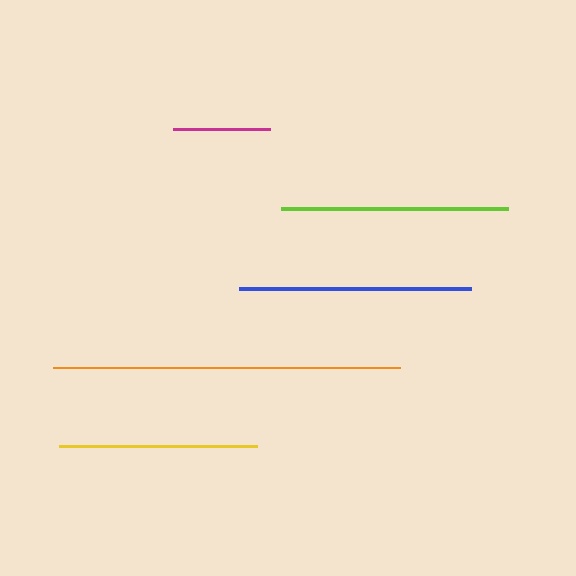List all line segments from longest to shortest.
From longest to shortest: orange, blue, lime, yellow, magenta.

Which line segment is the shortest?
The magenta line is the shortest at approximately 97 pixels.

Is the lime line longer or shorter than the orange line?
The orange line is longer than the lime line.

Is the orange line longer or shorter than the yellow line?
The orange line is longer than the yellow line.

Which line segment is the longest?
The orange line is the longest at approximately 347 pixels.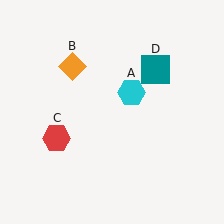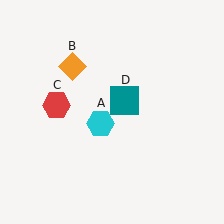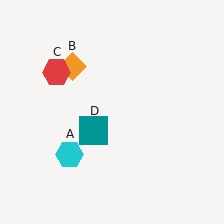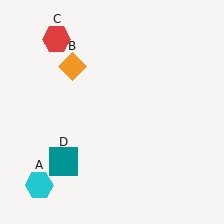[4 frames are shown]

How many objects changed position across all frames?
3 objects changed position: cyan hexagon (object A), red hexagon (object C), teal square (object D).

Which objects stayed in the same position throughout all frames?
Orange diamond (object B) remained stationary.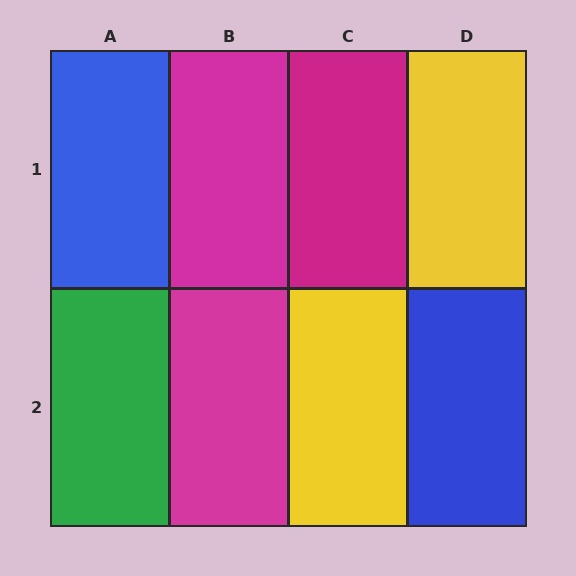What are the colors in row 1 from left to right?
Blue, magenta, magenta, yellow.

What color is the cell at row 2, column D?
Blue.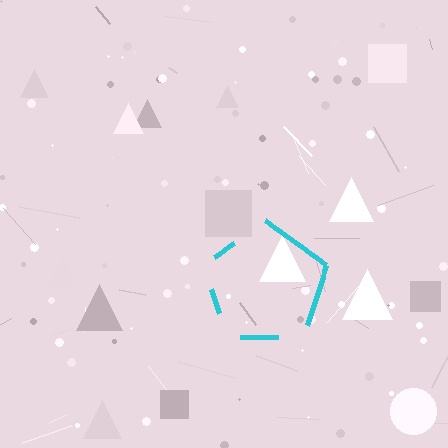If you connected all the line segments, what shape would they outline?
They would outline a pentagon.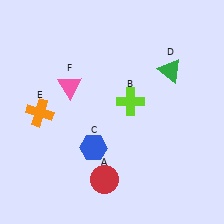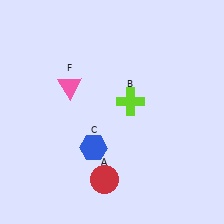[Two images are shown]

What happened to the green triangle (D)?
The green triangle (D) was removed in Image 2. It was in the top-right area of Image 1.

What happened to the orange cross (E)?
The orange cross (E) was removed in Image 2. It was in the bottom-left area of Image 1.